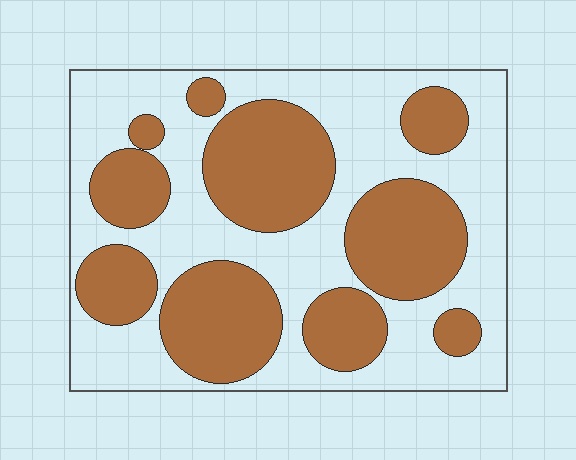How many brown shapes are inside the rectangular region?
10.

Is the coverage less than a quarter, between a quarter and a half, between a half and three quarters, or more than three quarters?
Between a quarter and a half.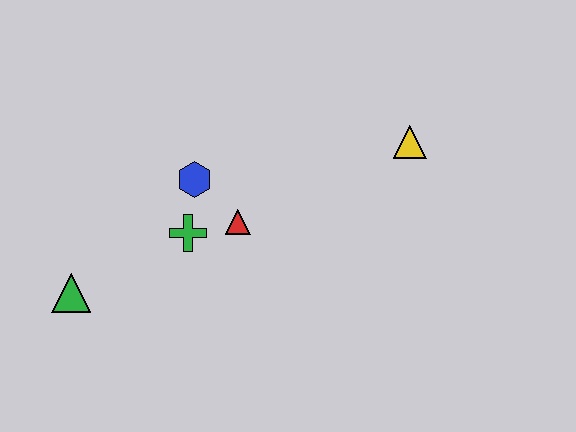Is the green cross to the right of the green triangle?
Yes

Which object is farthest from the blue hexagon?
The yellow triangle is farthest from the blue hexagon.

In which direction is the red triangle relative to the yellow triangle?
The red triangle is to the left of the yellow triangle.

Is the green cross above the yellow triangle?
No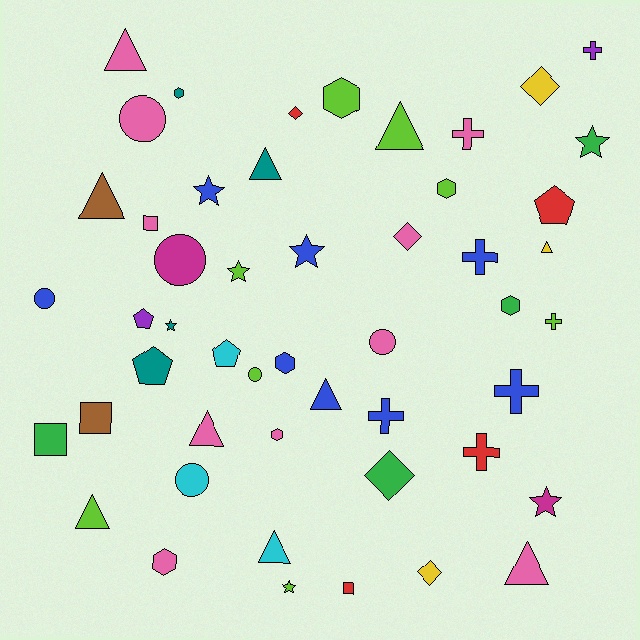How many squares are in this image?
There are 4 squares.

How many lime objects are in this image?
There are 8 lime objects.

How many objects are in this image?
There are 50 objects.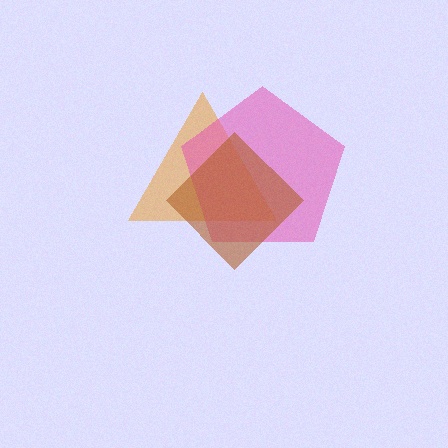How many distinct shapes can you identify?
There are 3 distinct shapes: an orange triangle, a pink pentagon, a brown diamond.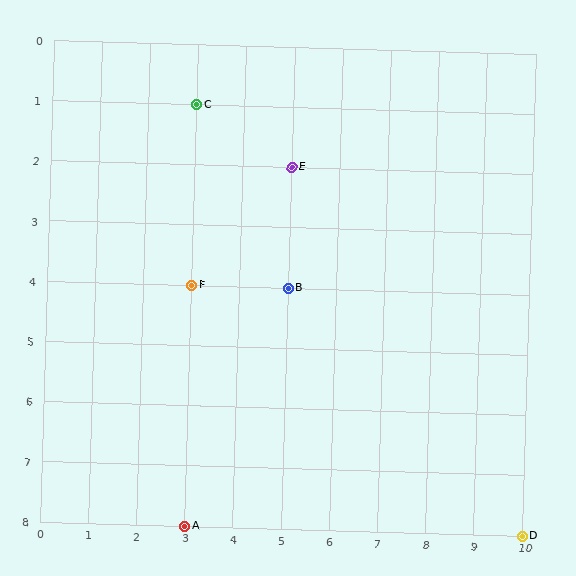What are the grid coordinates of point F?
Point F is at grid coordinates (3, 4).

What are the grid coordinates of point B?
Point B is at grid coordinates (5, 4).